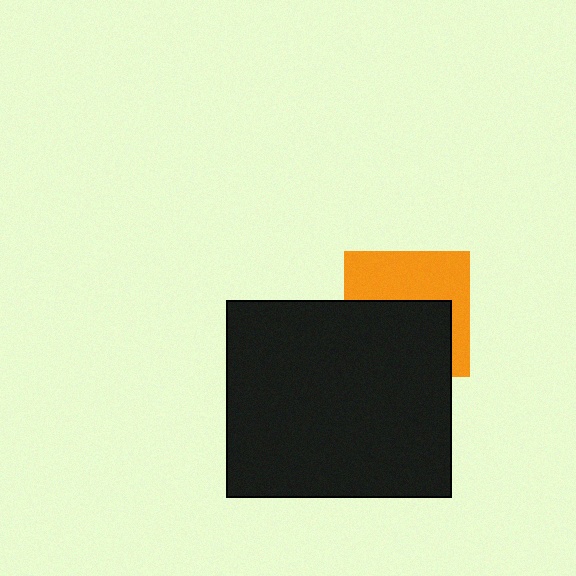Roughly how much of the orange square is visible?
About half of it is visible (roughly 47%).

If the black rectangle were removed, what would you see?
You would see the complete orange square.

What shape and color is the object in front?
The object in front is a black rectangle.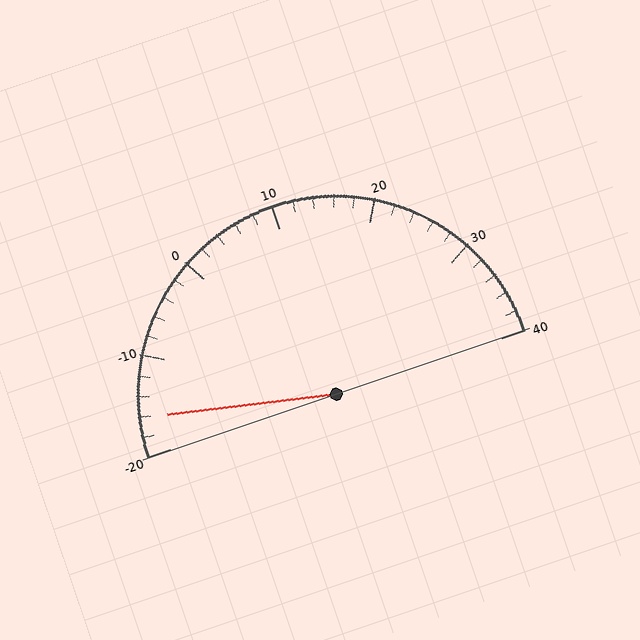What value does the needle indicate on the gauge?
The needle indicates approximately -16.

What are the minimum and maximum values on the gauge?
The gauge ranges from -20 to 40.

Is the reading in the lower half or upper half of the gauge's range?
The reading is in the lower half of the range (-20 to 40).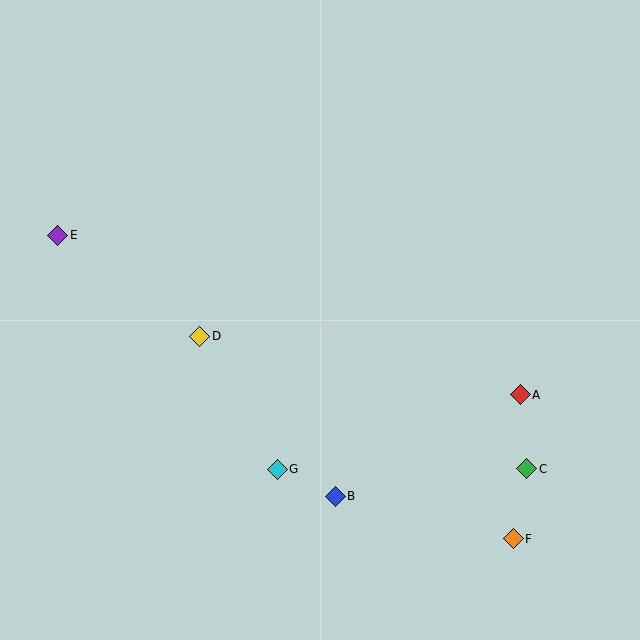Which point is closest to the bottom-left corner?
Point G is closest to the bottom-left corner.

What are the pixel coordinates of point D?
Point D is at (200, 336).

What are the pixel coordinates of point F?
Point F is at (513, 539).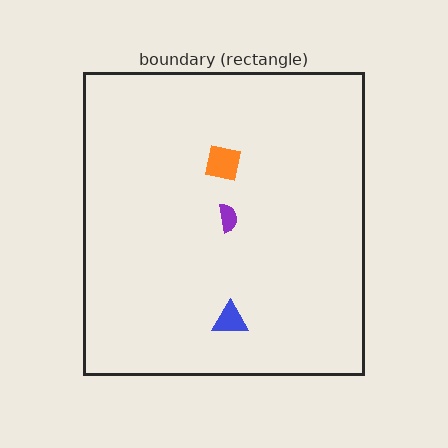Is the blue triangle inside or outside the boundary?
Inside.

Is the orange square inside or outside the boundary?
Inside.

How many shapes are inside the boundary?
3 inside, 0 outside.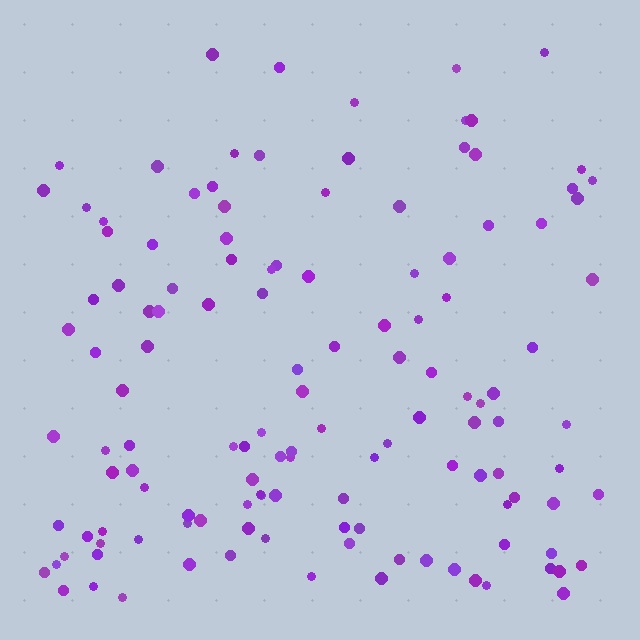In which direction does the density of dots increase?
From top to bottom, with the bottom side densest.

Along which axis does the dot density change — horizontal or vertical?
Vertical.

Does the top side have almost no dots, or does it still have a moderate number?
Still a moderate number, just noticeably fewer than the bottom.